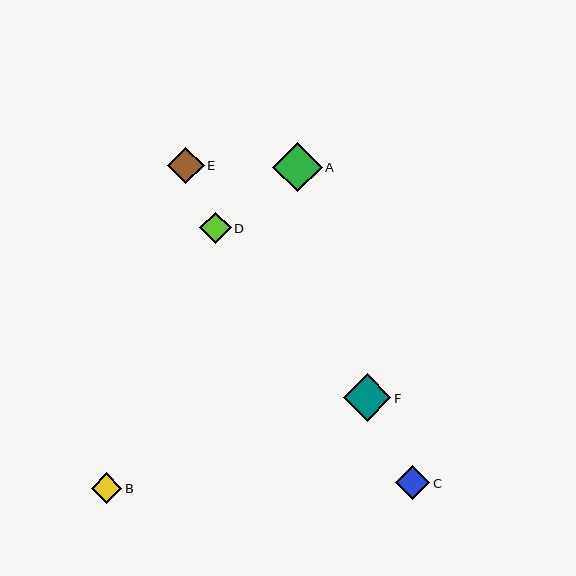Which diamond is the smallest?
Diamond B is the smallest with a size of approximately 31 pixels.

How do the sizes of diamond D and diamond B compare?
Diamond D and diamond B are approximately the same size.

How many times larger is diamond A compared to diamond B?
Diamond A is approximately 1.6 times the size of diamond B.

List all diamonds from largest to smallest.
From largest to smallest: A, F, E, C, D, B.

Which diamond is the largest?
Diamond A is the largest with a size of approximately 49 pixels.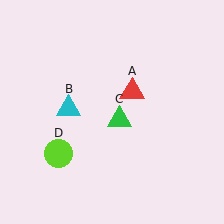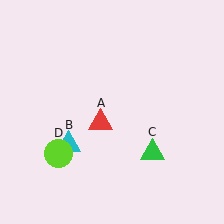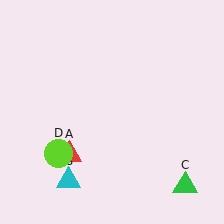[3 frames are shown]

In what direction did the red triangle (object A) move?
The red triangle (object A) moved down and to the left.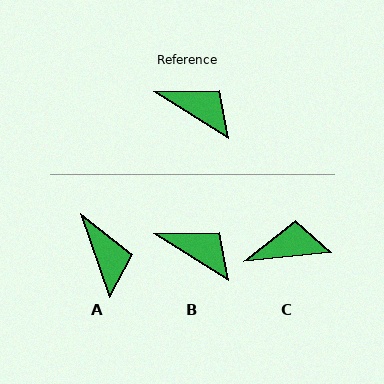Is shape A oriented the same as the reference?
No, it is off by about 39 degrees.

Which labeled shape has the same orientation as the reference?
B.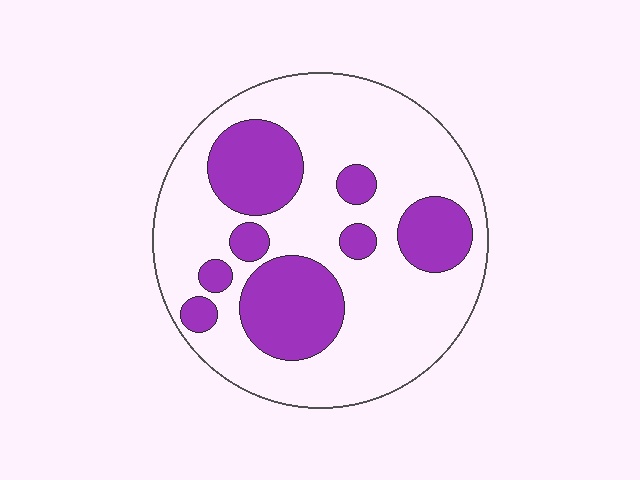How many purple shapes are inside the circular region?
8.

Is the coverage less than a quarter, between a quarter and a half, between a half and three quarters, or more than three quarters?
Between a quarter and a half.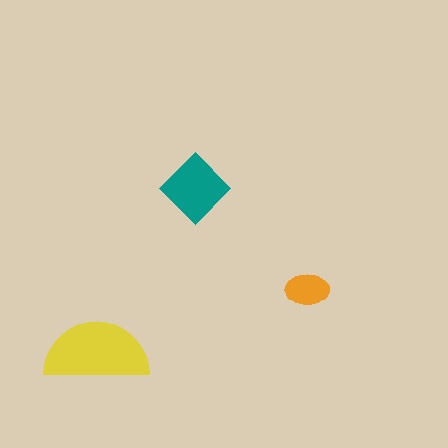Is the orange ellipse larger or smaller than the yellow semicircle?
Smaller.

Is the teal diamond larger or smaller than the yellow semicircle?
Smaller.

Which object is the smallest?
The orange ellipse.